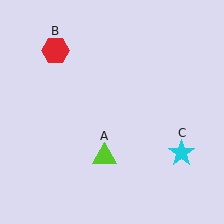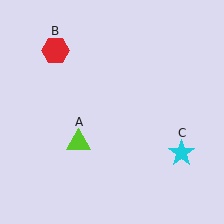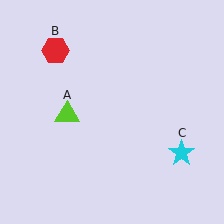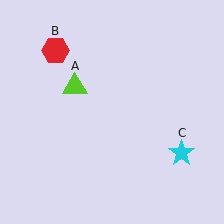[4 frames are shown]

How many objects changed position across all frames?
1 object changed position: lime triangle (object A).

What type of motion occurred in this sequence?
The lime triangle (object A) rotated clockwise around the center of the scene.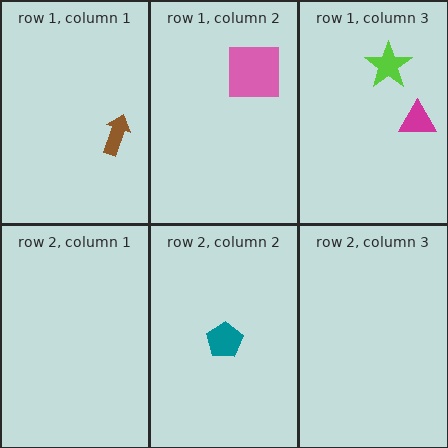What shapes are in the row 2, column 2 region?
The teal pentagon.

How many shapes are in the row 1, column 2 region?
1.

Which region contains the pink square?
The row 1, column 2 region.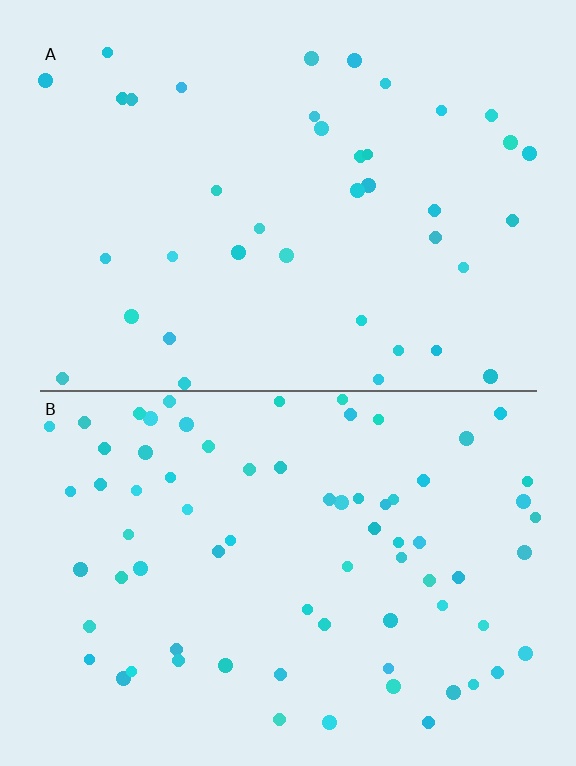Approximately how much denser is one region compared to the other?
Approximately 1.9× — region B over region A.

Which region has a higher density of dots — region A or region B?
B (the bottom).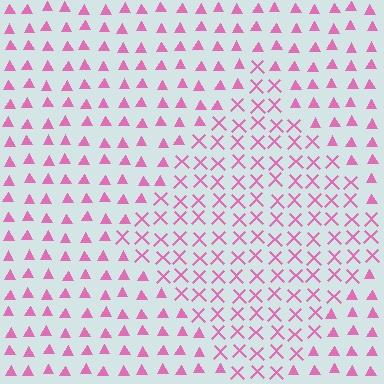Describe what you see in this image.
The image is filled with small pink elements arranged in a uniform grid. A diamond-shaped region contains X marks, while the surrounding area contains triangles. The boundary is defined purely by the change in element shape.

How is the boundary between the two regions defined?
The boundary is defined by a change in element shape: X marks inside vs. triangles outside. All elements share the same color and spacing.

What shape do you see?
I see a diamond.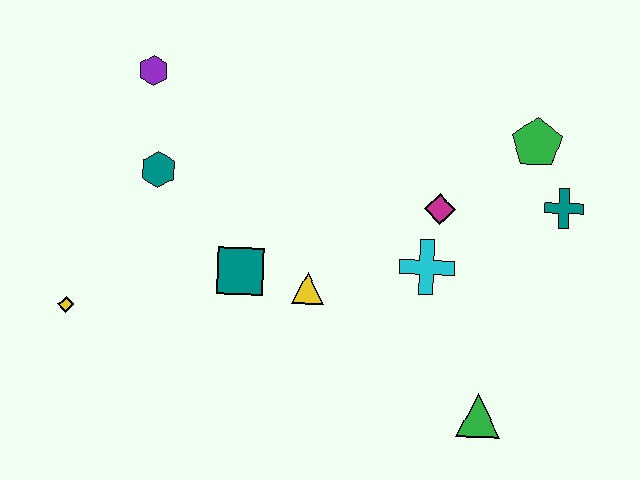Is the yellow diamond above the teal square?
No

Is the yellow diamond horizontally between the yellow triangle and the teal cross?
No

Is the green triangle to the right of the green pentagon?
No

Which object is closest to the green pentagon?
The teal cross is closest to the green pentagon.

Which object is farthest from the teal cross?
The yellow diamond is farthest from the teal cross.